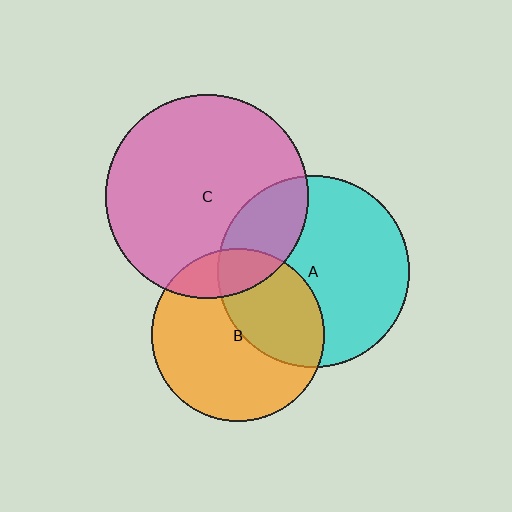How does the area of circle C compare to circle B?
Approximately 1.4 times.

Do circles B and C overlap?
Yes.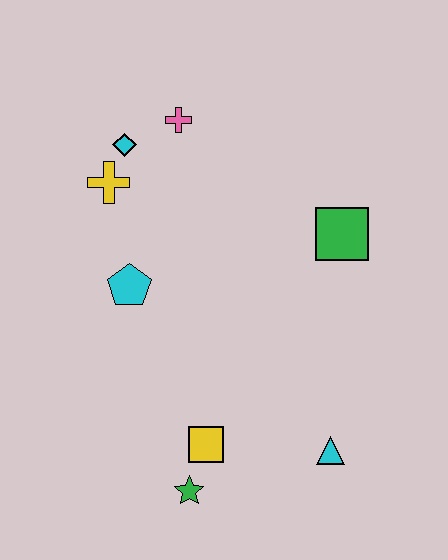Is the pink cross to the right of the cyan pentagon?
Yes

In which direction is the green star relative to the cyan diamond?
The green star is below the cyan diamond.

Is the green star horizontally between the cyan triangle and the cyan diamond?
Yes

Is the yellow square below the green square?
Yes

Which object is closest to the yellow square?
The green star is closest to the yellow square.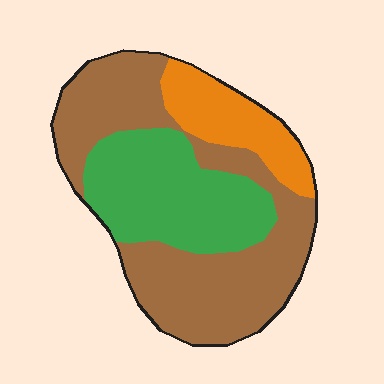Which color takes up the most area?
Brown, at roughly 50%.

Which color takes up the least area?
Orange, at roughly 15%.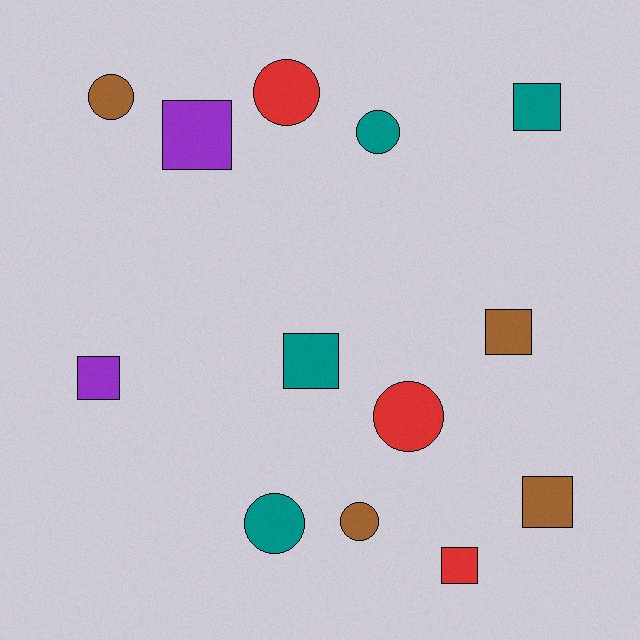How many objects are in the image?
There are 13 objects.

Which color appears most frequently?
Teal, with 4 objects.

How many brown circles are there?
There are 2 brown circles.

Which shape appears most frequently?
Square, with 7 objects.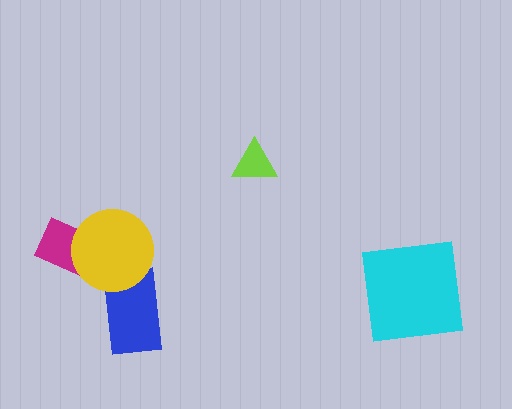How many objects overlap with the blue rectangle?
1 object overlaps with the blue rectangle.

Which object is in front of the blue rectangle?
The yellow circle is in front of the blue rectangle.